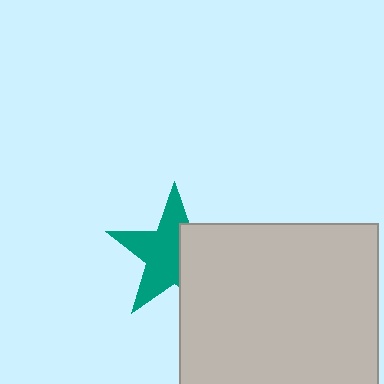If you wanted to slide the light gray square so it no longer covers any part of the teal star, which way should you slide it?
Slide it right — that is the most direct way to separate the two shapes.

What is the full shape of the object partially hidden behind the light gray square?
The partially hidden object is a teal star.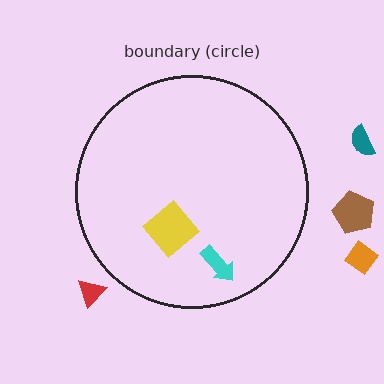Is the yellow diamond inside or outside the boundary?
Inside.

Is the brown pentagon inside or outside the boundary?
Outside.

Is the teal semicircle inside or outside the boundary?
Outside.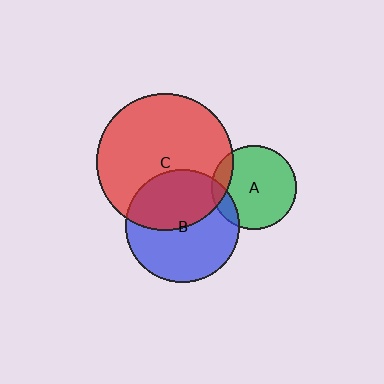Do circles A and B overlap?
Yes.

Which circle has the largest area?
Circle C (red).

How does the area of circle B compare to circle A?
Approximately 1.8 times.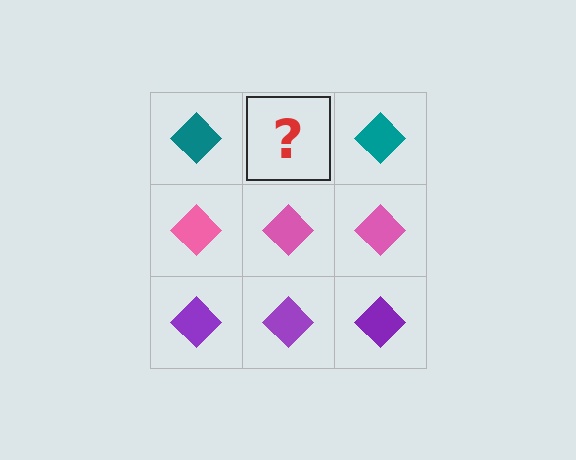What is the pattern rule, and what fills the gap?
The rule is that each row has a consistent color. The gap should be filled with a teal diamond.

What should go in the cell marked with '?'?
The missing cell should contain a teal diamond.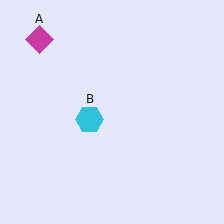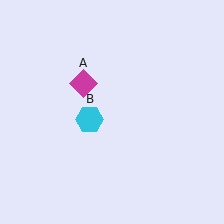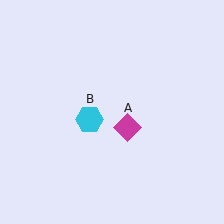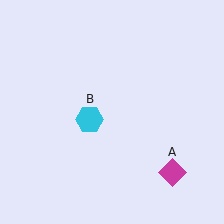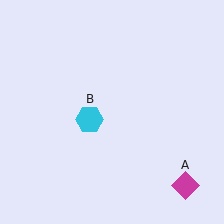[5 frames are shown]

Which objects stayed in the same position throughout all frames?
Cyan hexagon (object B) remained stationary.